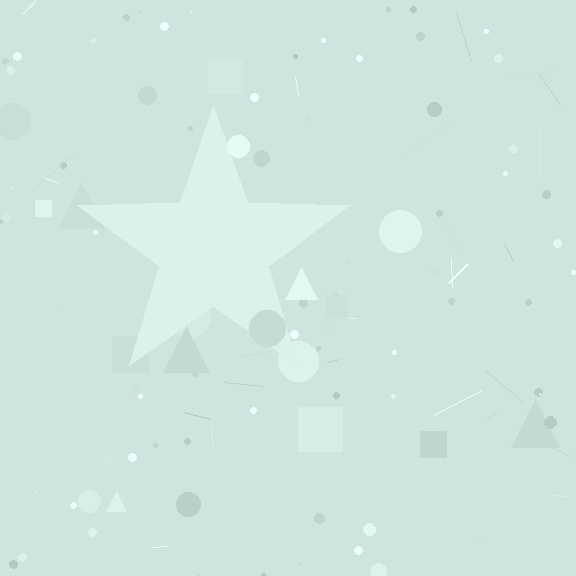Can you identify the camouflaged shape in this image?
The camouflaged shape is a star.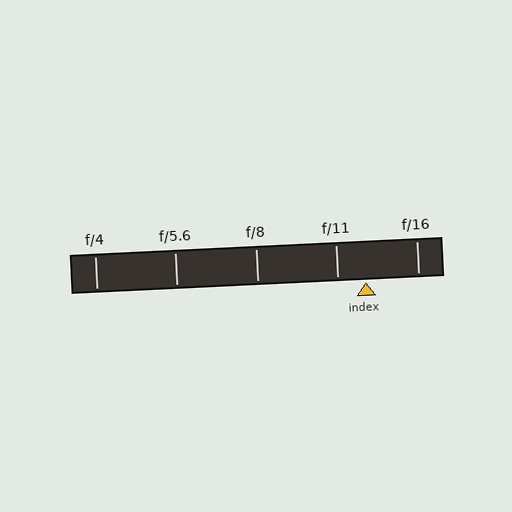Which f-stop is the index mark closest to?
The index mark is closest to f/11.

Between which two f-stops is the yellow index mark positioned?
The index mark is between f/11 and f/16.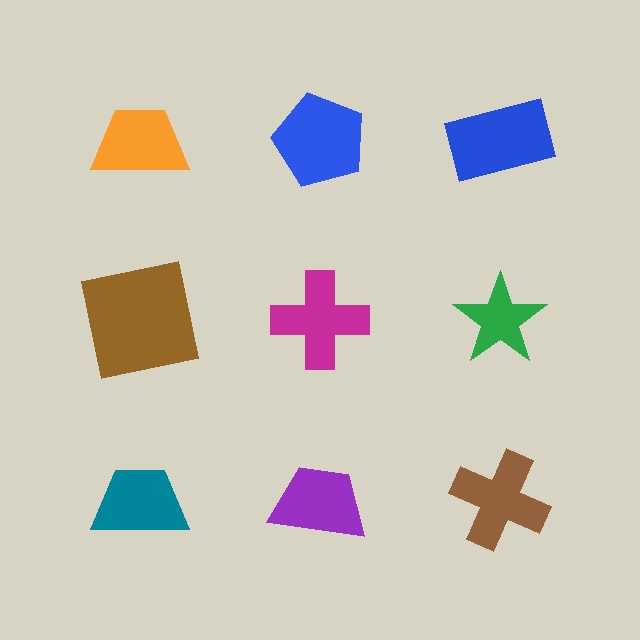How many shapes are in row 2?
3 shapes.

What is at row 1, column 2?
A blue pentagon.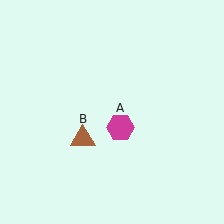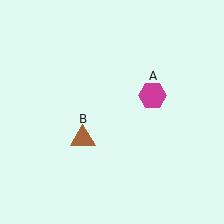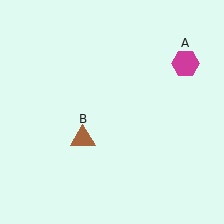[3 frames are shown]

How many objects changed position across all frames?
1 object changed position: magenta hexagon (object A).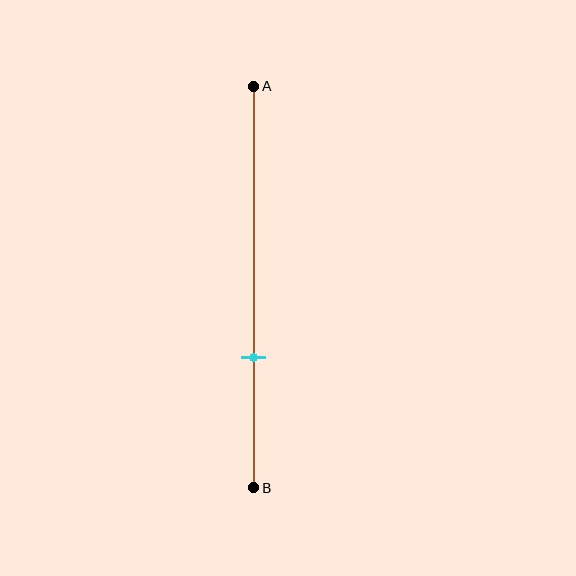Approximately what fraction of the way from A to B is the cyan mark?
The cyan mark is approximately 70% of the way from A to B.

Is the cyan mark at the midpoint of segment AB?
No, the mark is at about 70% from A, not at the 50% midpoint.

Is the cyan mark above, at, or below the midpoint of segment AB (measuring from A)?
The cyan mark is below the midpoint of segment AB.